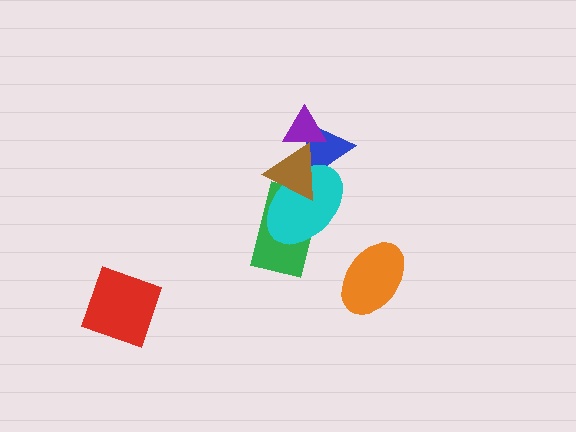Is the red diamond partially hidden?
No, no other shape covers it.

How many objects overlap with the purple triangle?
2 objects overlap with the purple triangle.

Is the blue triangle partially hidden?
Yes, it is partially covered by another shape.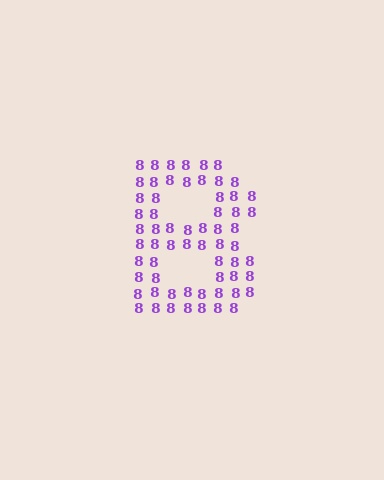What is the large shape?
The large shape is the letter B.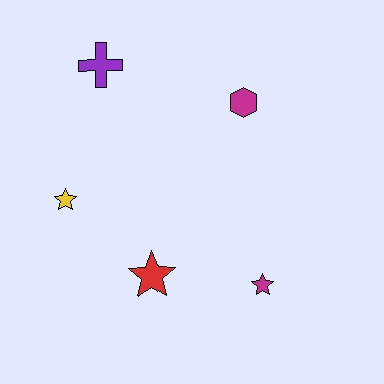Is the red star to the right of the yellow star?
Yes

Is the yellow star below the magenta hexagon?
Yes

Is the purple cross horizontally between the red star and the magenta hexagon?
No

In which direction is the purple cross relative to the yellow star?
The purple cross is above the yellow star.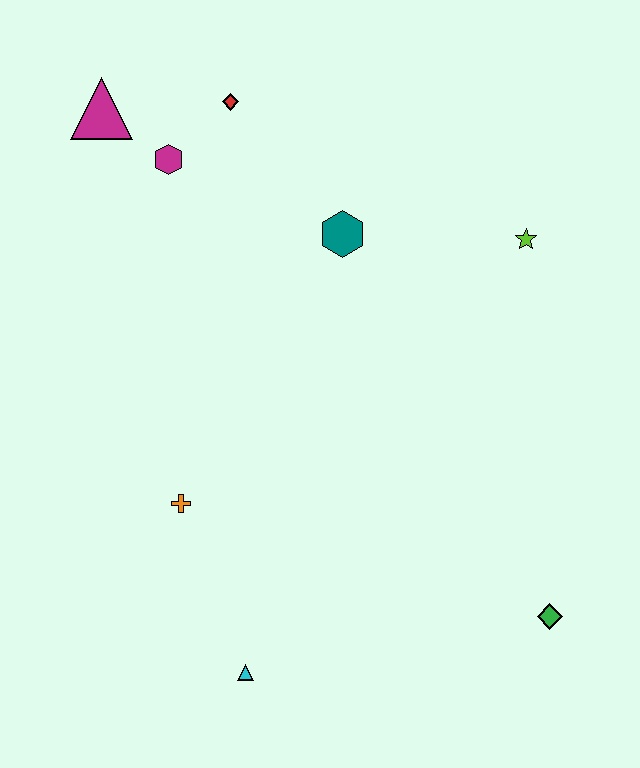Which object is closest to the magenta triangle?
The magenta hexagon is closest to the magenta triangle.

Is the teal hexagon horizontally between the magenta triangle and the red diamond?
No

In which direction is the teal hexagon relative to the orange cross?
The teal hexagon is above the orange cross.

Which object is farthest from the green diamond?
The magenta triangle is farthest from the green diamond.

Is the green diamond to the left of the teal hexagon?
No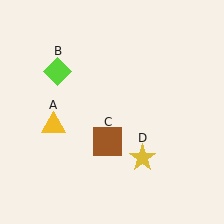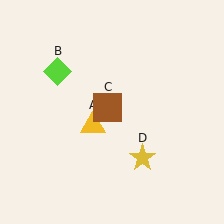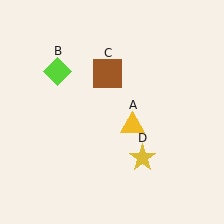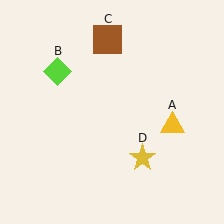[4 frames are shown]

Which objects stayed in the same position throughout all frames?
Lime diamond (object B) and yellow star (object D) remained stationary.